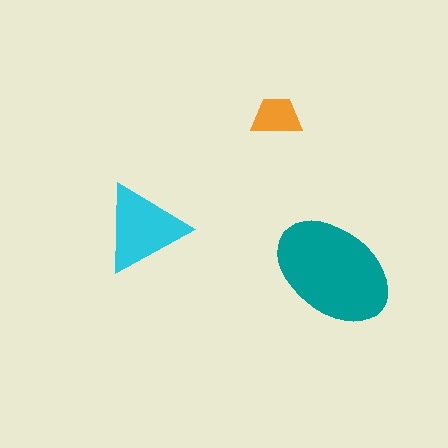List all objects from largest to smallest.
The teal ellipse, the cyan triangle, the orange trapezoid.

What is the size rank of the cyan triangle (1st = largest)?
2nd.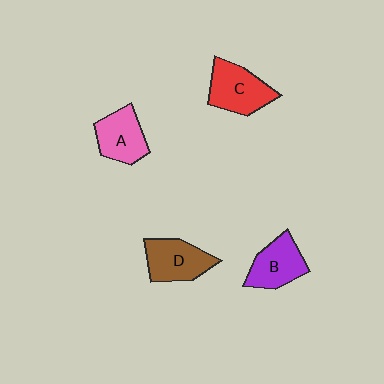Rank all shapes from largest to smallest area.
From largest to smallest: C (red), D (brown), B (purple), A (pink).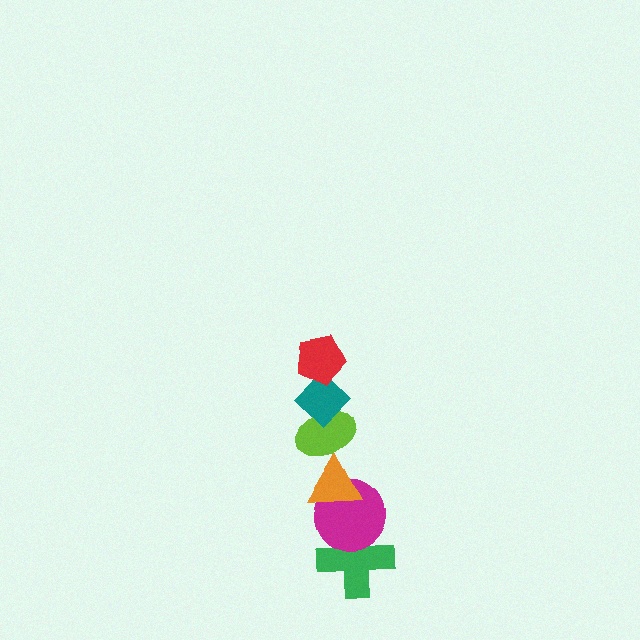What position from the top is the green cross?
The green cross is 6th from the top.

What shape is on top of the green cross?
The magenta circle is on top of the green cross.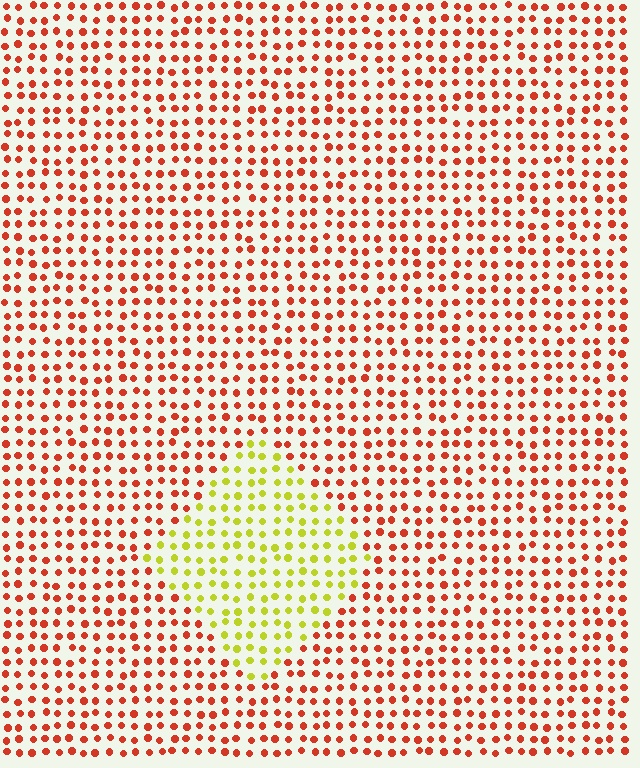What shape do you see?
I see a diamond.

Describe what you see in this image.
The image is filled with small red elements in a uniform arrangement. A diamond-shaped region is visible where the elements are tinted to a slightly different hue, forming a subtle color boundary.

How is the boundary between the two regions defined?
The boundary is defined purely by a slight shift in hue (about 63 degrees). Spacing, size, and orientation are identical on both sides.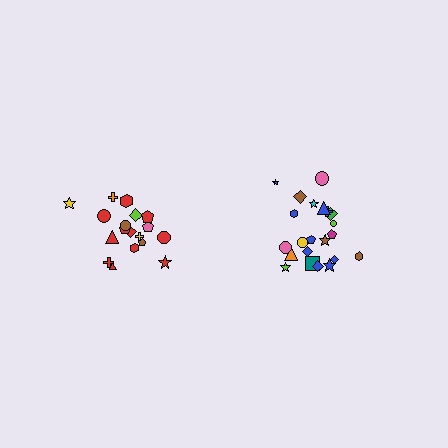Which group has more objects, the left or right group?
The right group.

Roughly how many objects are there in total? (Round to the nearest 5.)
Roughly 40 objects in total.